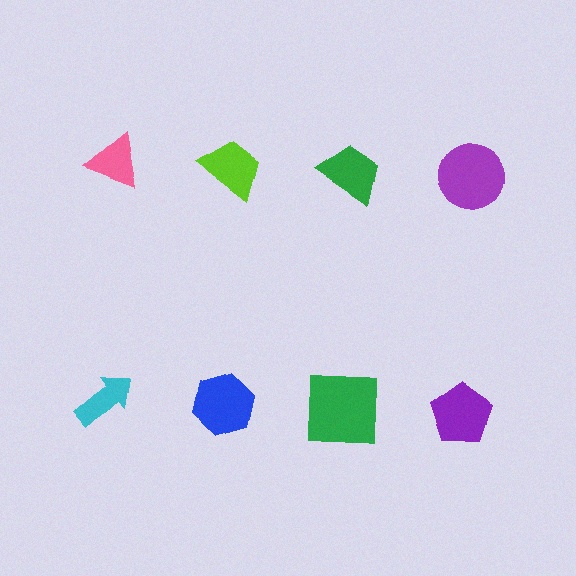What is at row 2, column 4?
A purple pentagon.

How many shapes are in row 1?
4 shapes.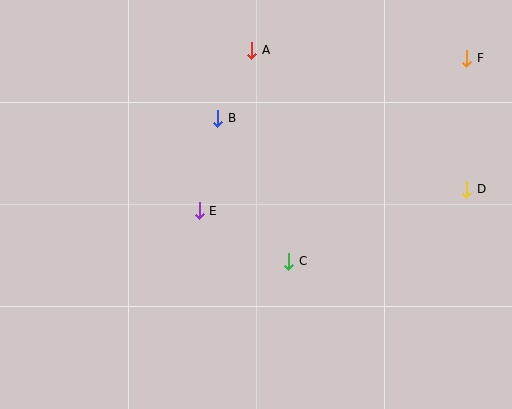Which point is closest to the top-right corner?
Point F is closest to the top-right corner.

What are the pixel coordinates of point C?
Point C is at (289, 261).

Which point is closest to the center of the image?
Point E at (199, 211) is closest to the center.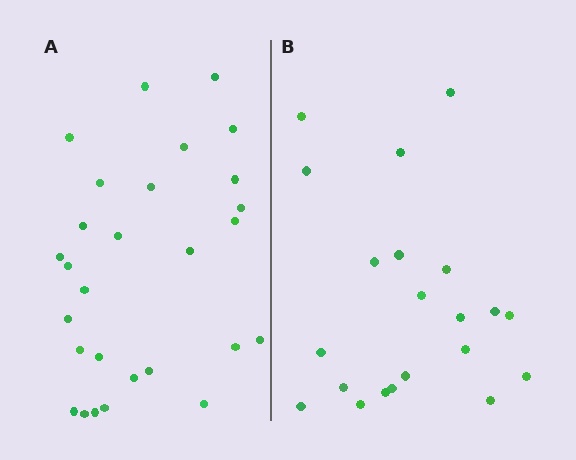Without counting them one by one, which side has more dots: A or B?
Region A (the left region) has more dots.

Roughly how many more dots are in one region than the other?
Region A has roughly 8 or so more dots than region B.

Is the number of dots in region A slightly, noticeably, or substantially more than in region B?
Region A has noticeably more, but not dramatically so. The ratio is roughly 1.3 to 1.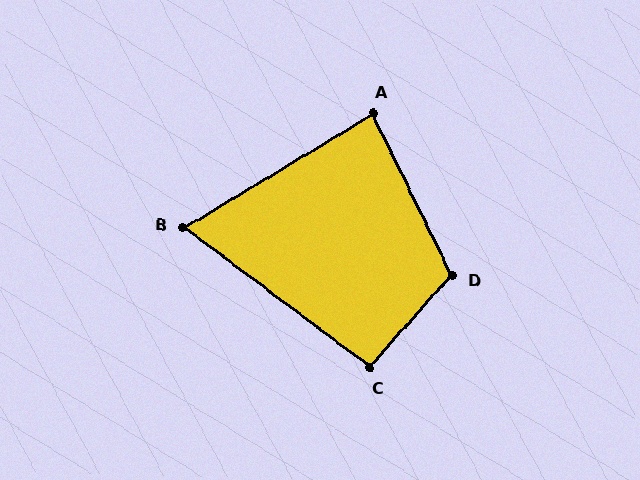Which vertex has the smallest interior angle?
B, at approximately 68 degrees.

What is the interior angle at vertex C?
Approximately 95 degrees (approximately right).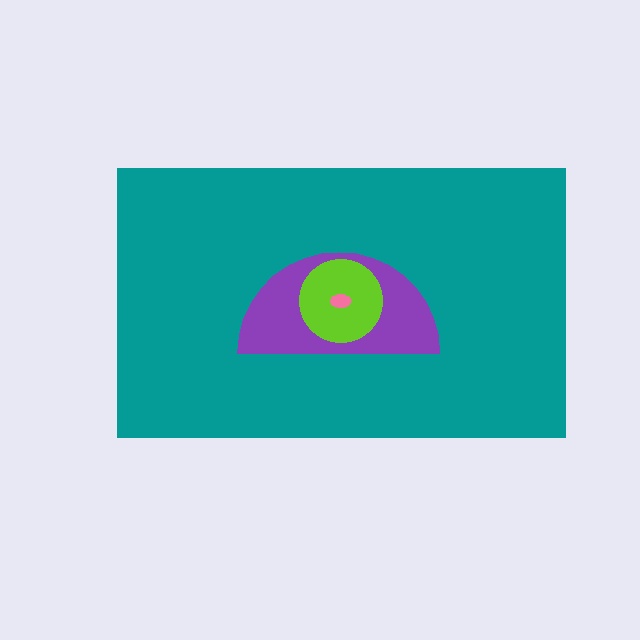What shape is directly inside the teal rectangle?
The purple semicircle.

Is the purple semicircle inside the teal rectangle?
Yes.